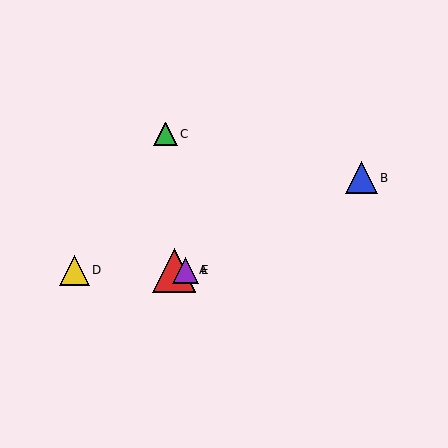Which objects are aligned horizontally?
Objects A, D, E are aligned horizontally.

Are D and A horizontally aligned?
Yes, both are at y≈270.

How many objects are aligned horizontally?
3 objects (A, D, E) are aligned horizontally.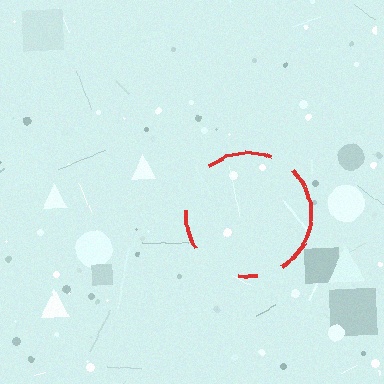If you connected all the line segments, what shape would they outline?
They would outline a circle.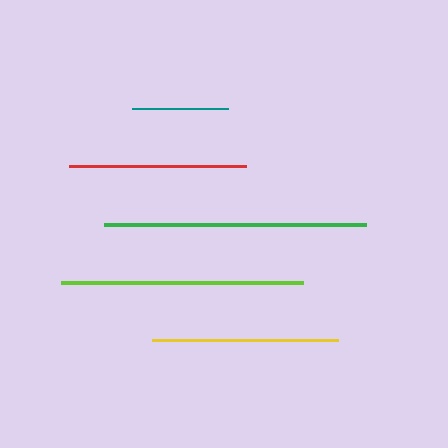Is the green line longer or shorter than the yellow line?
The green line is longer than the yellow line.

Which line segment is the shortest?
The teal line is the shortest at approximately 96 pixels.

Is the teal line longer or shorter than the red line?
The red line is longer than the teal line.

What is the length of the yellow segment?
The yellow segment is approximately 185 pixels long.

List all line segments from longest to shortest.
From longest to shortest: green, lime, yellow, red, teal.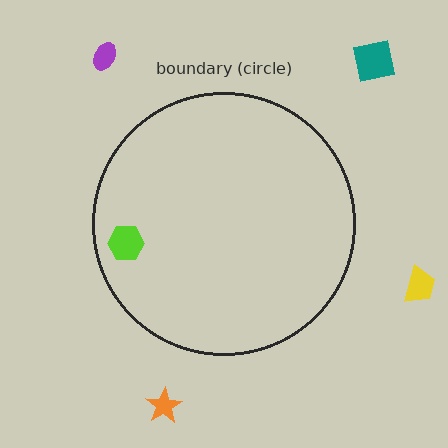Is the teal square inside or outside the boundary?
Outside.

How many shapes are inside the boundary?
1 inside, 4 outside.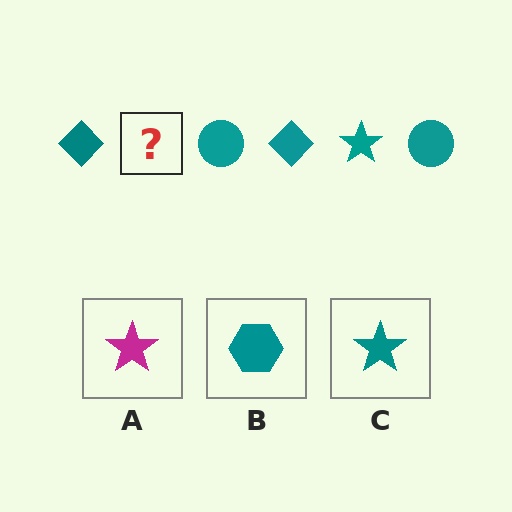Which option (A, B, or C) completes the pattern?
C.